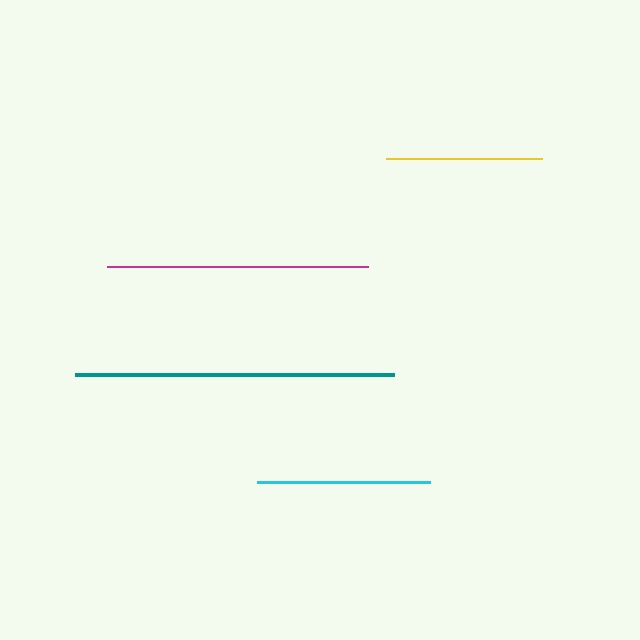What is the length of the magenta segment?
The magenta segment is approximately 261 pixels long.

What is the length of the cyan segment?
The cyan segment is approximately 173 pixels long.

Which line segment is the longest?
The teal line is the longest at approximately 319 pixels.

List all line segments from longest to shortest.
From longest to shortest: teal, magenta, cyan, yellow.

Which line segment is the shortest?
The yellow line is the shortest at approximately 156 pixels.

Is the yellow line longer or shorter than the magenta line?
The magenta line is longer than the yellow line.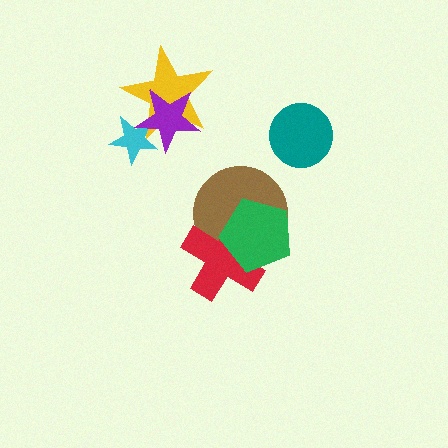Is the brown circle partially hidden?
Yes, it is partially covered by another shape.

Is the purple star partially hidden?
No, no other shape covers it.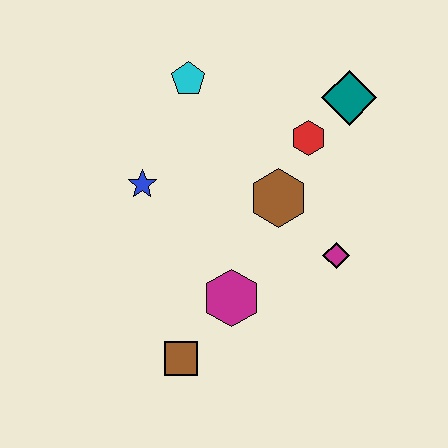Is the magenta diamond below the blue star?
Yes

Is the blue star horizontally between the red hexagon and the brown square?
No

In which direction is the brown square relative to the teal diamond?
The brown square is below the teal diamond.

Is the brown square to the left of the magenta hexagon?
Yes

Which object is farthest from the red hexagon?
The brown square is farthest from the red hexagon.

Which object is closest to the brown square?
The magenta hexagon is closest to the brown square.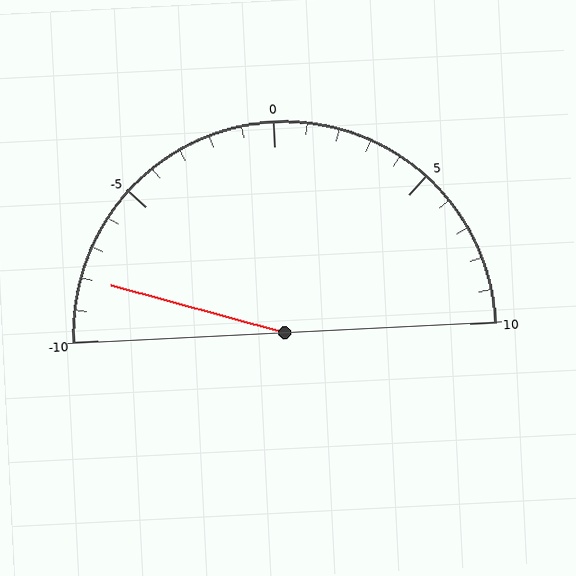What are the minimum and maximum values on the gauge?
The gauge ranges from -10 to 10.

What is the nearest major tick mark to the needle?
The nearest major tick mark is -10.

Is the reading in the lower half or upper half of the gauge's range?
The reading is in the lower half of the range (-10 to 10).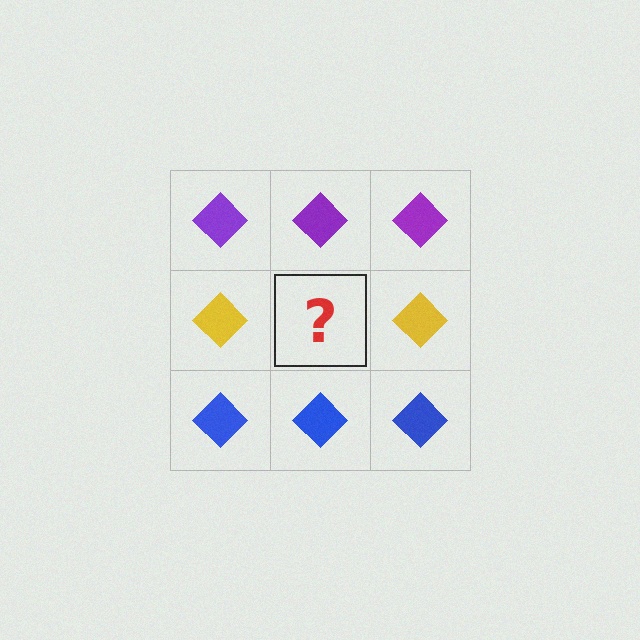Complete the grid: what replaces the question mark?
The question mark should be replaced with a yellow diamond.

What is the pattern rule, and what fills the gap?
The rule is that each row has a consistent color. The gap should be filled with a yellow diamond.